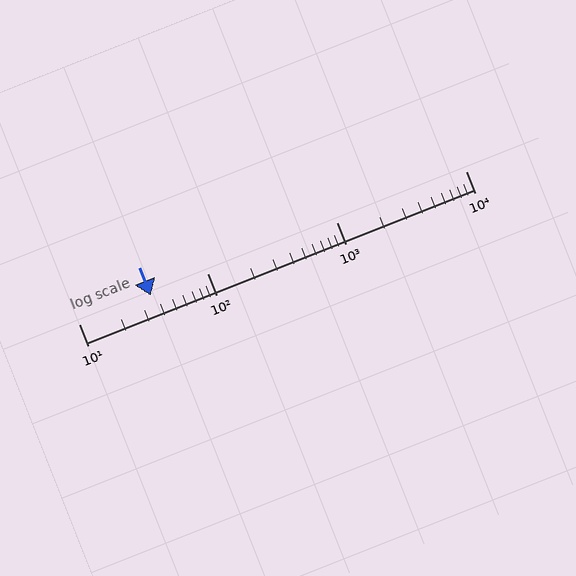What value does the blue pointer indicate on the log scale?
The pointer indicates approximately 36.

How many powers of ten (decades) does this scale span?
The scale spans 3 decades, from 10 to 10000.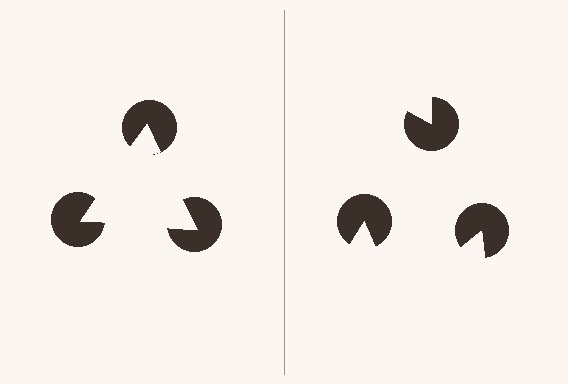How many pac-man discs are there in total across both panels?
6 — 3 on each side.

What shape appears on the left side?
An illusory triangle.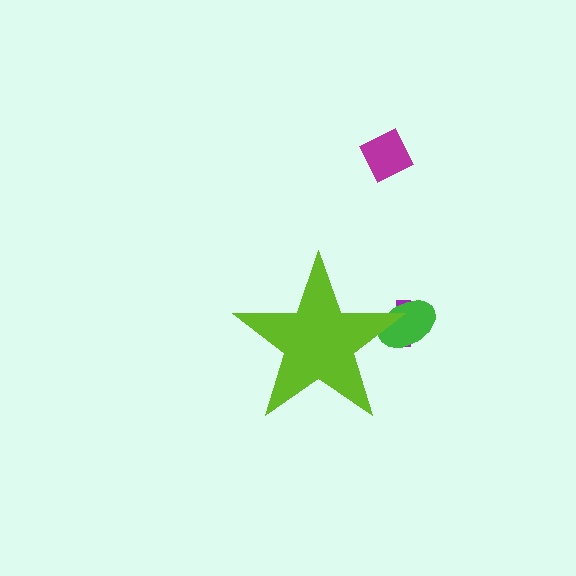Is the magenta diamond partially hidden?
No, the magenta diamond is fully visible.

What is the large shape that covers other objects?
A lime star.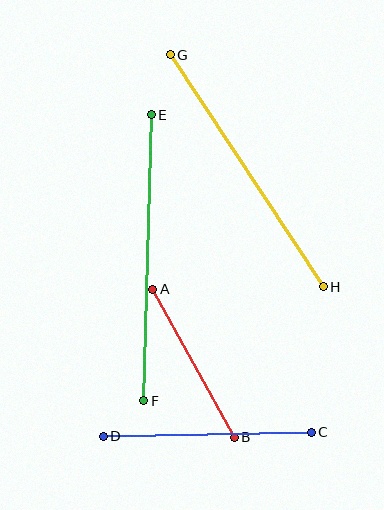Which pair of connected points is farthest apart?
Points E and F are farthest apart.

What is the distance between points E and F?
The distance is approximately 286 pixels.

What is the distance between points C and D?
The distance is approximately 208 pixels.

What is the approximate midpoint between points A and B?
The midpoint is at approximately (194, 363) pixels.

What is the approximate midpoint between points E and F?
The midpoint is at approximately (147, 258) pixels.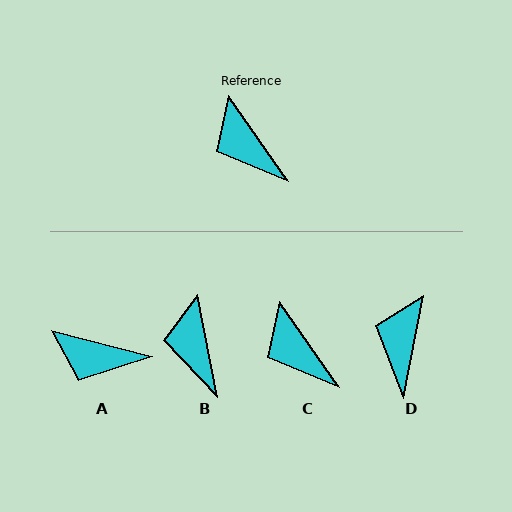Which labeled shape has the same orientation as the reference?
C.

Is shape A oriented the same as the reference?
No, it is off by about 40 degrees.